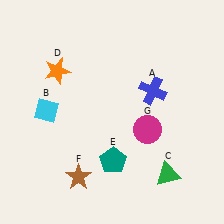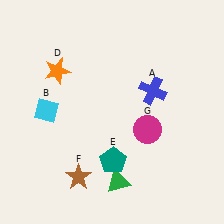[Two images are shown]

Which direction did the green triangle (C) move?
The green triangle (C) moved left.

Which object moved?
The green triangle (C) moved left.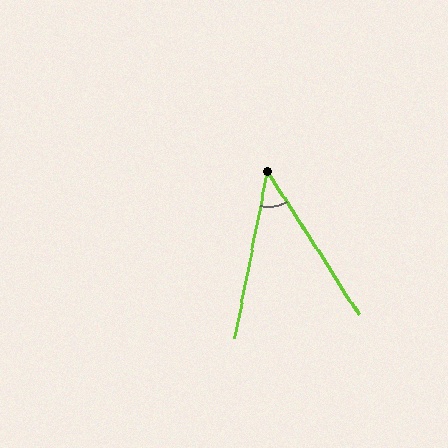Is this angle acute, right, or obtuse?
It is acute.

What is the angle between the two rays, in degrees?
Approximately 44 degrees.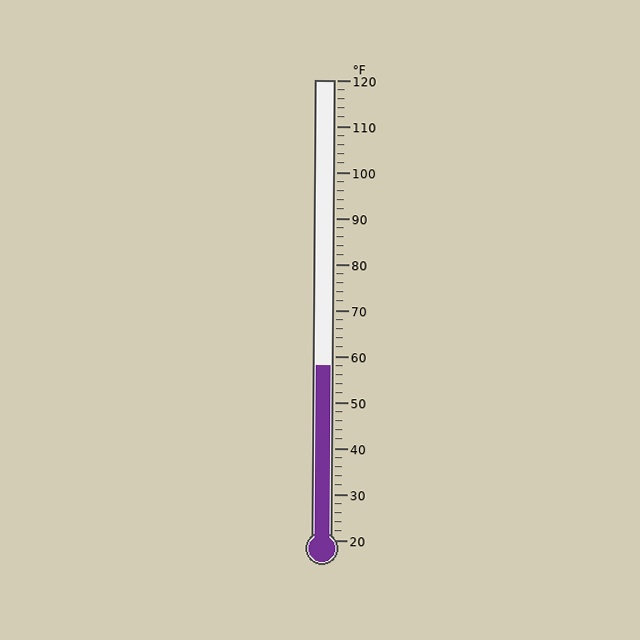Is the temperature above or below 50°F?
The temperature is above 50°F.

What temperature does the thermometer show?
The thermometer shows approximately 58°F.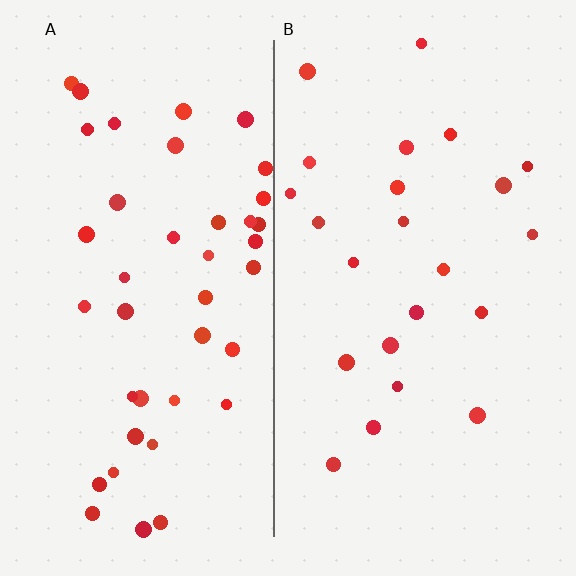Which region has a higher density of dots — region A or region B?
A (the left).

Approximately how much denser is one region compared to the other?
Approximately 1.8× — region A over region B.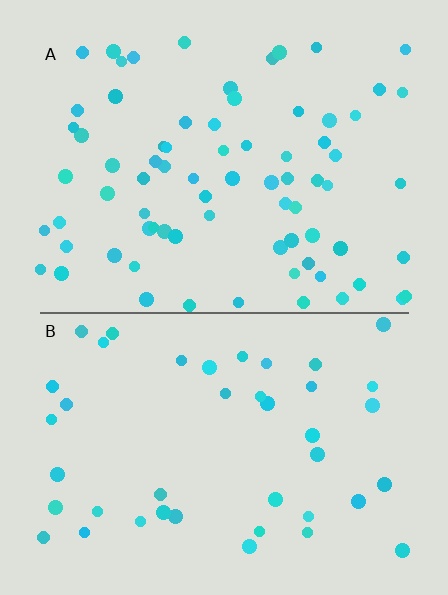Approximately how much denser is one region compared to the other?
Approximately 1.7× — region A over region B.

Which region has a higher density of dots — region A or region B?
A (the top).